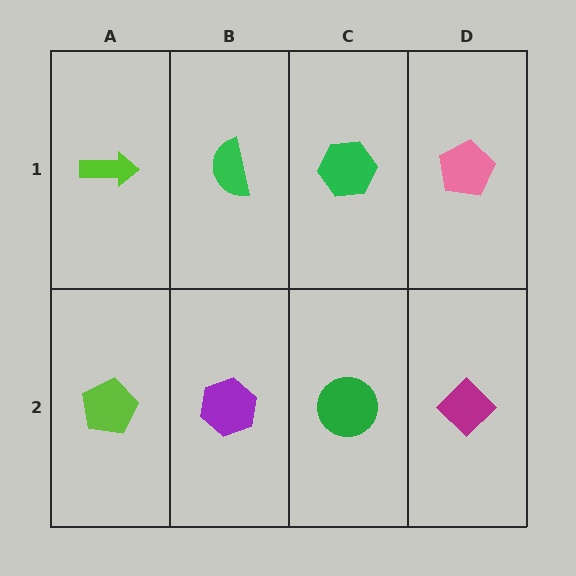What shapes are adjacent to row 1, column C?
A green circle (row 2, column C), a green semicircle (row 1, column B), a pink pentagon (row 1, column D).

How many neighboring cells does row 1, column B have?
3.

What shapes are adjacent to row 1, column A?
A lime pentagon (row 2, column A), a green semicircle (row 1, column B).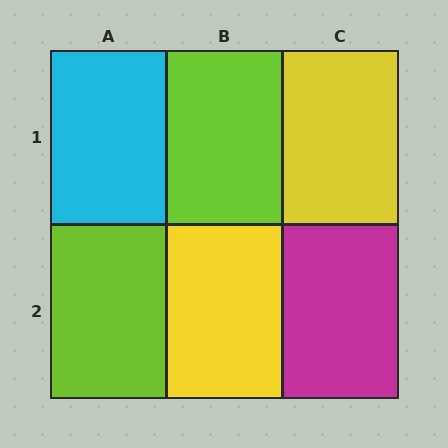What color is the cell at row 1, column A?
Cyan.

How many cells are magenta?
1 cell is magenta.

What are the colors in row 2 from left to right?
Lime, yellow, magenta.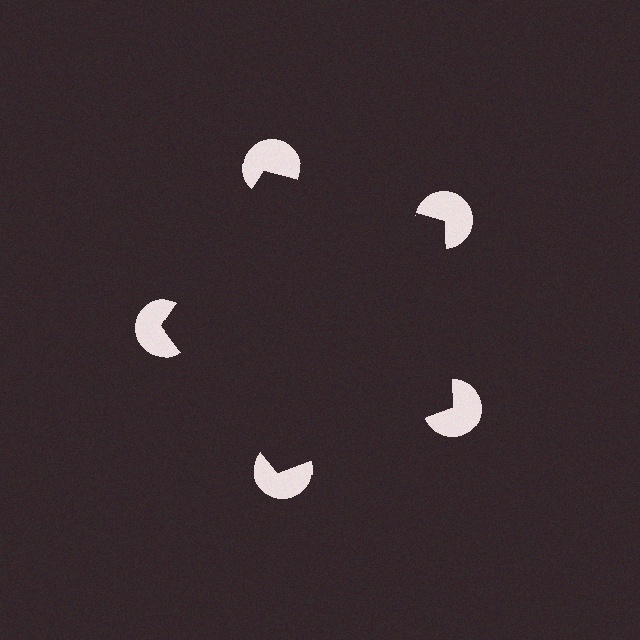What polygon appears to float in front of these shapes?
An illusory pentagon — its edges are inferred from the aligned wedge cuts in the pac-man discs, not physically drawn.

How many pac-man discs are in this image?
There are 5 — one at each vertex of the illusory pentagon.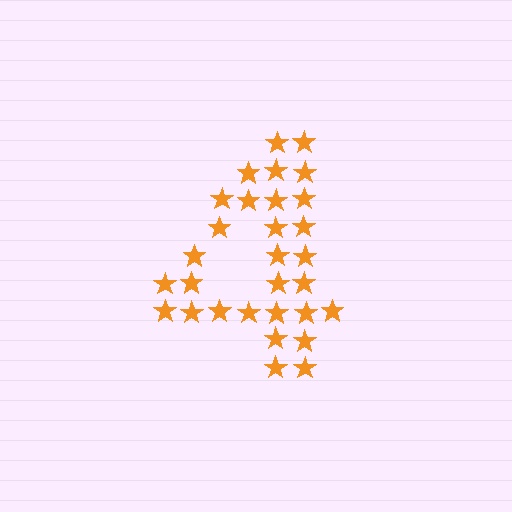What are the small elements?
The small elements are stars.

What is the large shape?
The large shape is the digit 4.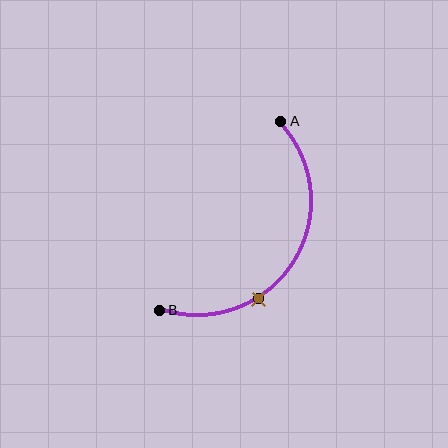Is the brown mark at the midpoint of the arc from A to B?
No. The brown mark lies on the arc but is closer to endpoint B. The arc midpoint would be at the point on the curve equidistant along the arc from both A and B.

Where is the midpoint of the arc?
The arc midpoint is the point on the curve farthest from the straight line joining A and B. It sits to the right of that line.